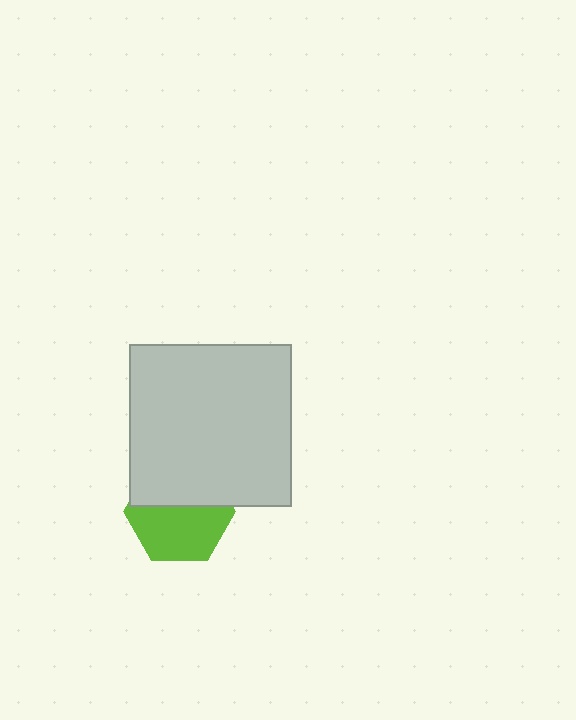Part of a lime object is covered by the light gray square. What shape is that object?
It is a hexagon.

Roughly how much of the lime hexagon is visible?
About half of it is visible (roughly 56%).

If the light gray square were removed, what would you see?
You would see the complete lime hexagon.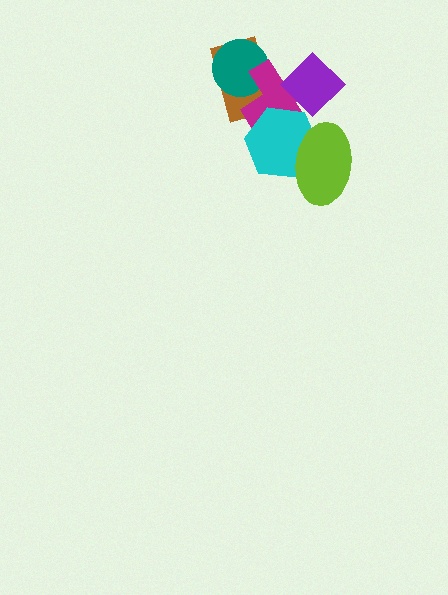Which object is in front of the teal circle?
The magenta cross is in front of the teal circle.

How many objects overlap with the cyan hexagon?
2 objects overlap with the cyan hexagon.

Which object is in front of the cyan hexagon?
The lime ellipse is in front of the cyan hexagon.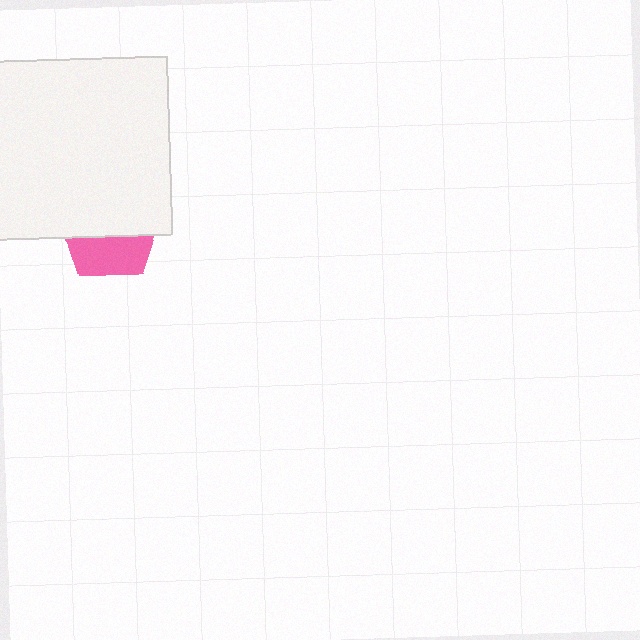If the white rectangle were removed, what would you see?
You would see the complete pink pentagon.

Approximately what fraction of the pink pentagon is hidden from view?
Roughly 60% of the pink pentagon is hidden behind the white rectangle.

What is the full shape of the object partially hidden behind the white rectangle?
The partially hidden object is a pink pentagon.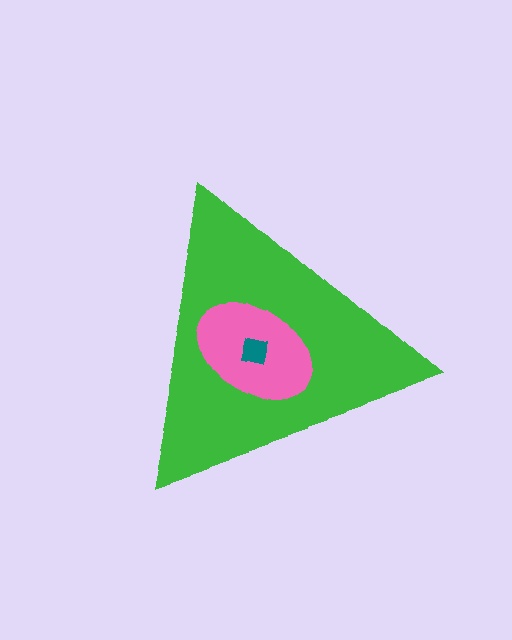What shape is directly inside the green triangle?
The pink ellipse.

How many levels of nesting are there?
3.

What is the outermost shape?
The green triangle.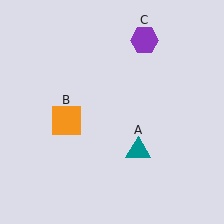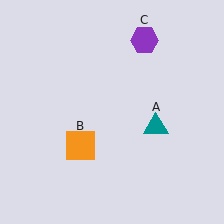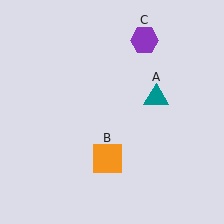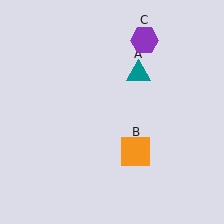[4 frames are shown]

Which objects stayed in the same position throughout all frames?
Purple hexagon (object C) remained stationary.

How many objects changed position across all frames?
2 objects changed position: teal triangle (object A), orange square (object B).